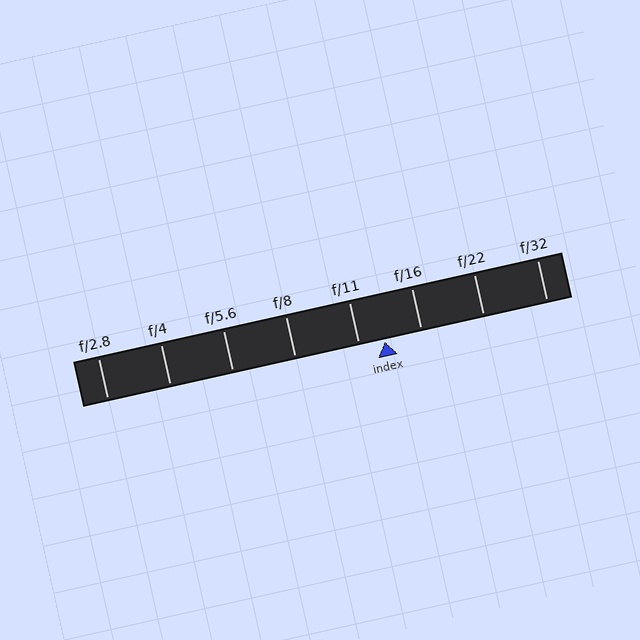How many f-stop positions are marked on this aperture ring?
There are 8 f-stop positions marked.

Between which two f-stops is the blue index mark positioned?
The index mark is between f/11 and f/16.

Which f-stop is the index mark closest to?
The index mark is closest to f/11.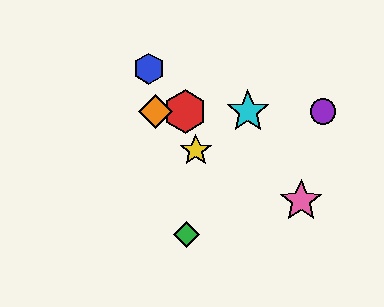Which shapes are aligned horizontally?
The red hexagon, the purple circle, the orange diamond, the cyan star are aligned horizontally.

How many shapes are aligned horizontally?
4 shapes (the red hexagon, the purple circle, the orange diamond, the cyan star) are aligned horizontally.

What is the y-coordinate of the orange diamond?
The orange diamond is at y≈112.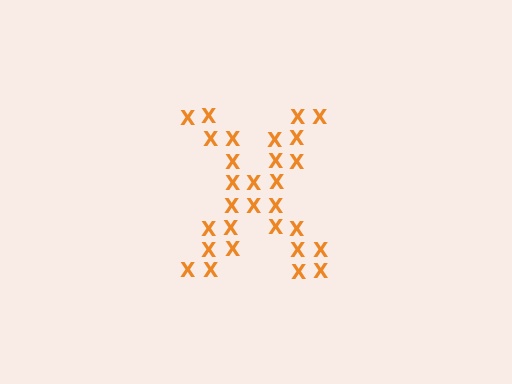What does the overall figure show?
The overall figure shows the letter X.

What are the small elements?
The small elements are letter X's.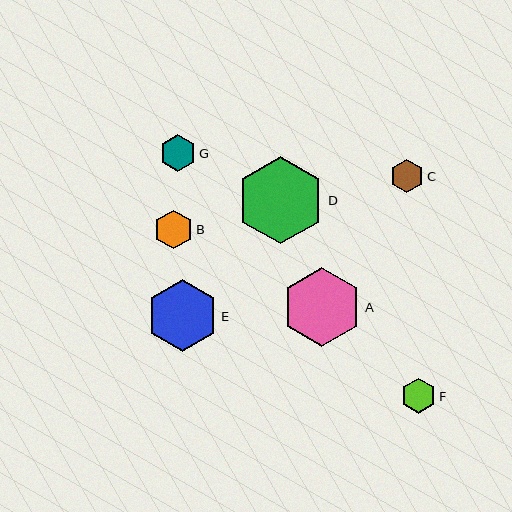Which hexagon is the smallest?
Hexagon C is the smallest with a size of approximately 34 pixels.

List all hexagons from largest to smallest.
From largest to smallest: D, A, E, B, G, F, C.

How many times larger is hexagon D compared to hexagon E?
Hexagon D is approximately 1.2 times the size of hexagon E.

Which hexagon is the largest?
Hexagon D is the largest with a size of approximately 88 pixels.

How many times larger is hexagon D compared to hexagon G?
Hexagon D is approximately 2.4 times the size of hexagon G.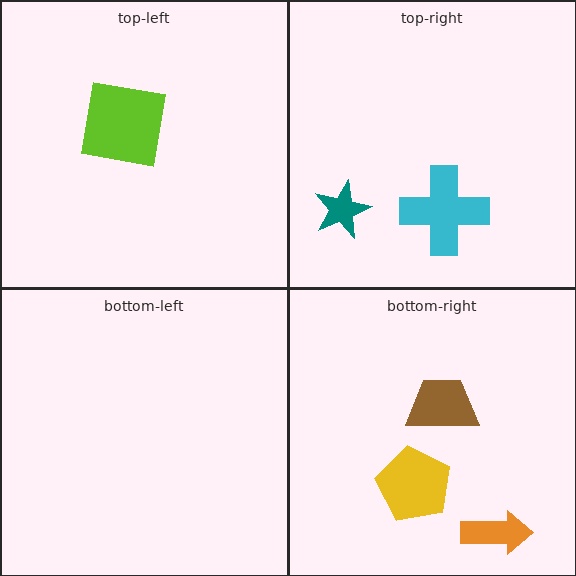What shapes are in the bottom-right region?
The brown trapezoid, the orange arrow, the yellow pentagon.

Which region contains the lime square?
The top-left region.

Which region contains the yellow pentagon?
The bottom-right region.